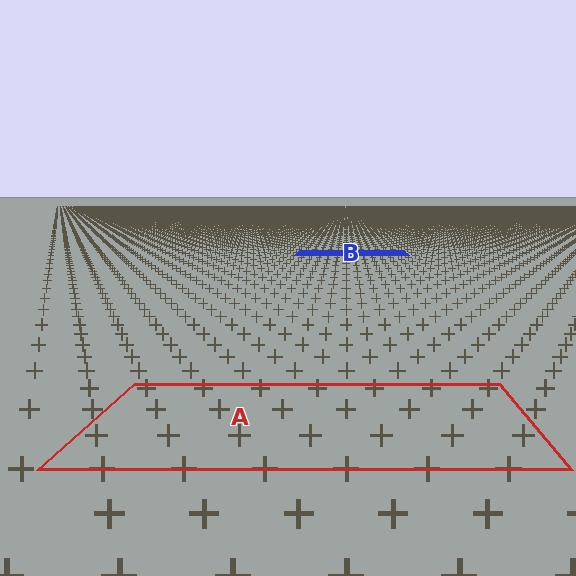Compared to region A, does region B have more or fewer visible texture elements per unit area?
Region B has more texture elements per unit area — they are packed more densely because it is farther away.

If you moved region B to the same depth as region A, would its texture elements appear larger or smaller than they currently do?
They would appear larger. At a closer depth, the same texture elements are projected at a bigger on-screen size.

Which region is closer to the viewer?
Region A is closer. The texture elements there are larger and more spread out.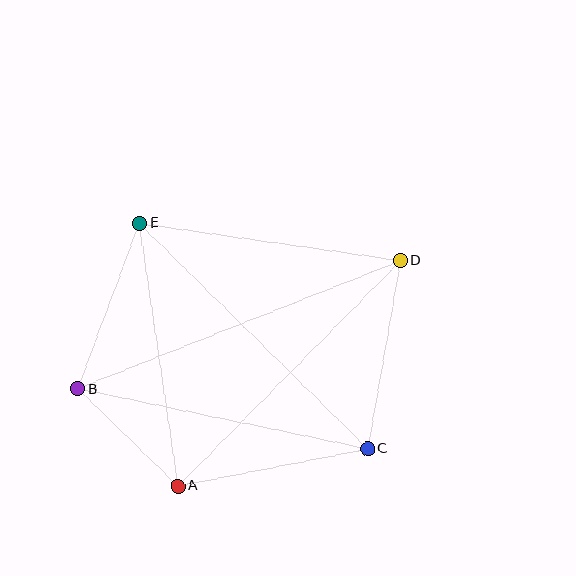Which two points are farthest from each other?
Points B and D are farthest from each other.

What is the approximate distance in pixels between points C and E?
The distance between C and E is approximately 321 pixels.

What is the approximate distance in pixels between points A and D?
The distance between A and D is approximately 317 pixels.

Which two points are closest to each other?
Points A and B are closest to each other.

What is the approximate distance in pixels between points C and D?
The distance between C and D is approximately 191 pixels.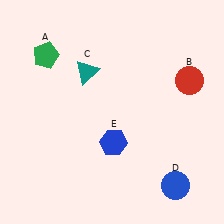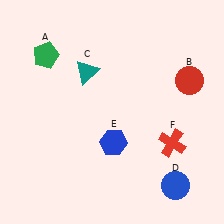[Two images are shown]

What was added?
A red cross (F) was added in Image 2.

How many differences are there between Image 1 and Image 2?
There is 1 difference between the two images.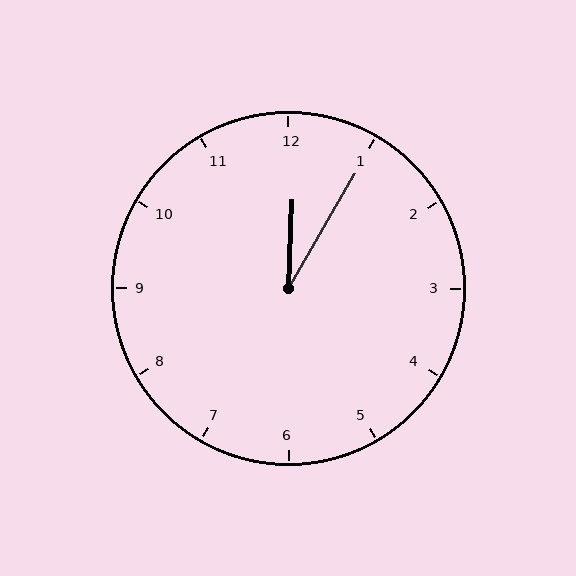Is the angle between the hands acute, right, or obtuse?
It is acute.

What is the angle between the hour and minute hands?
Approximately 28 degrees.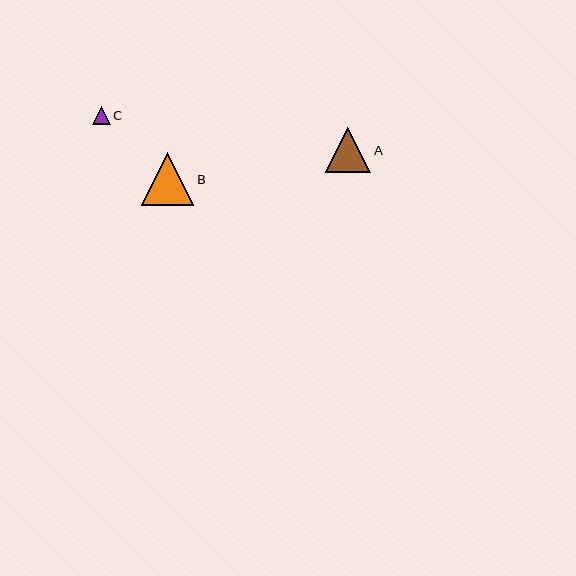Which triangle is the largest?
Triangle B is the largest with a size of approximately 53 pixels.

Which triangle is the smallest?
Triangle C is the smallest with a size of approximately 18 pixels.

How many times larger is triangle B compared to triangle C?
Triangle B is approximately 3.0 times the size of triangle C.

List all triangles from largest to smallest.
From largest to smallest: B, A, C.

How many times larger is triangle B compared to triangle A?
Triangle B is approximately 1.2 times the size of triangle A.